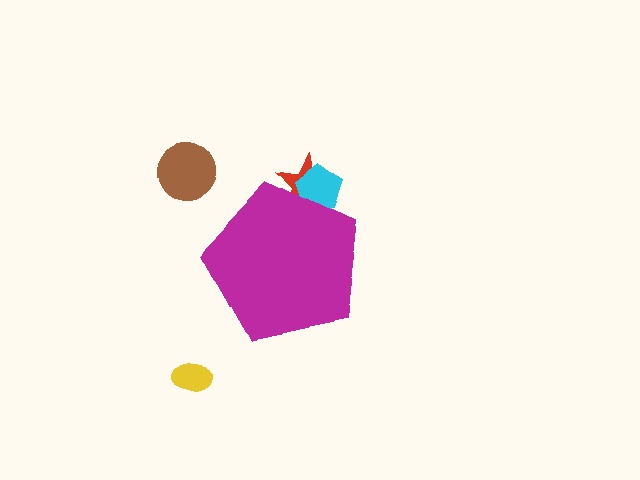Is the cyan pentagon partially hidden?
Yes, the cyan pentagon is partially hidden behind the magenta pentagon.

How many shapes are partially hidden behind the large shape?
2 shapes are partially hidden.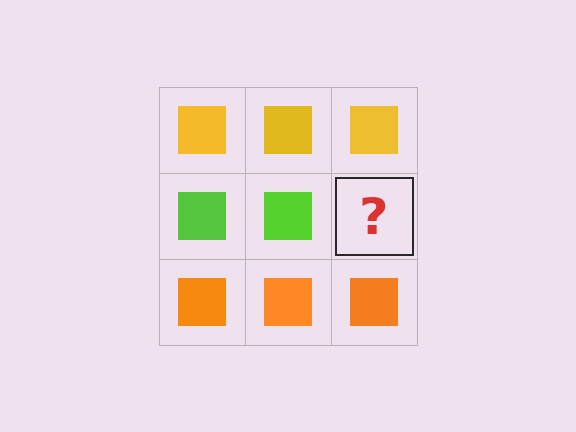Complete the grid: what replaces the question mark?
The question mark should be replaced with a lime square.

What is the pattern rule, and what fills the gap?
The rule is that each row has a consistent color. The gap should be filled with a lime square.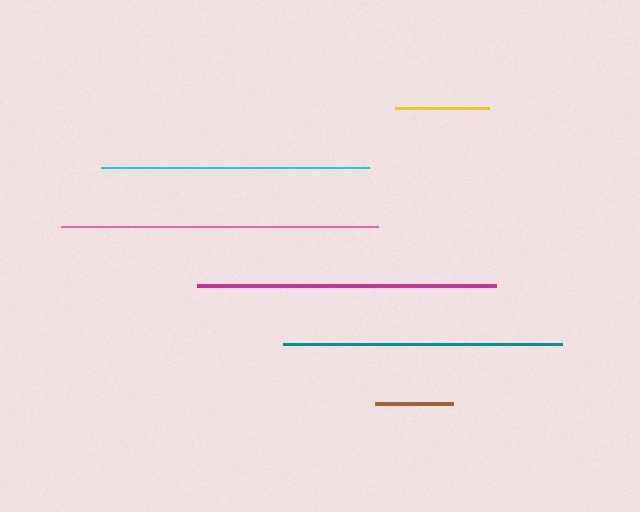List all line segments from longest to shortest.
From longest to shortest: pink, magenta, teal, cyan, yellow, brown.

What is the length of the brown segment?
The brown segment is approximately 78 pixels long.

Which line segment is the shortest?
The brown line is the shortest at approximately 78 pixels.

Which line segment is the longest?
The pink line is the longest at approximately 317 pixels.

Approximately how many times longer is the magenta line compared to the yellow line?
The magenta line is approximately 3.2 times the length of the yellow line.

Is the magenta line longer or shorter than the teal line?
The magenta line is longer than the teal line.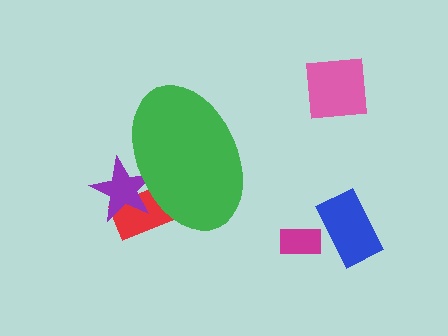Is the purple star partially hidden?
Yes, the purple star is partially hidden behind the green ellipse.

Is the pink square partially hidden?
No, the pink square is fully visible.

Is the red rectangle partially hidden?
Yes, the red rectangle is partially hidden behind the green ellipse.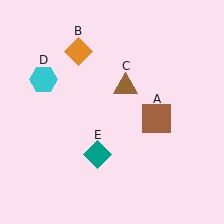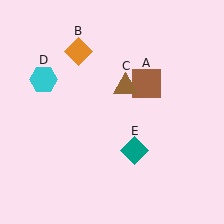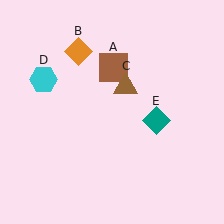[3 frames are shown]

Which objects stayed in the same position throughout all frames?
Orange diamond (object B) and brown triangle (object C) and cyan hexagon (object D) remained stationary.